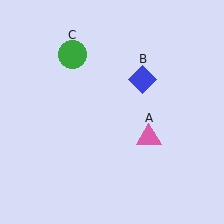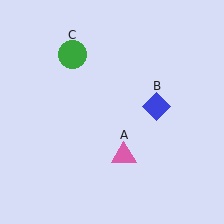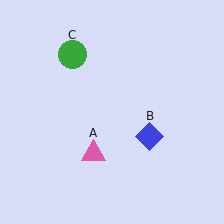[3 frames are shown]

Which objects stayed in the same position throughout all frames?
Green circle (object C) remained stationary.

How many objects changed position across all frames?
2 objects changed position: pink triangle (object A), blue diamond (object B).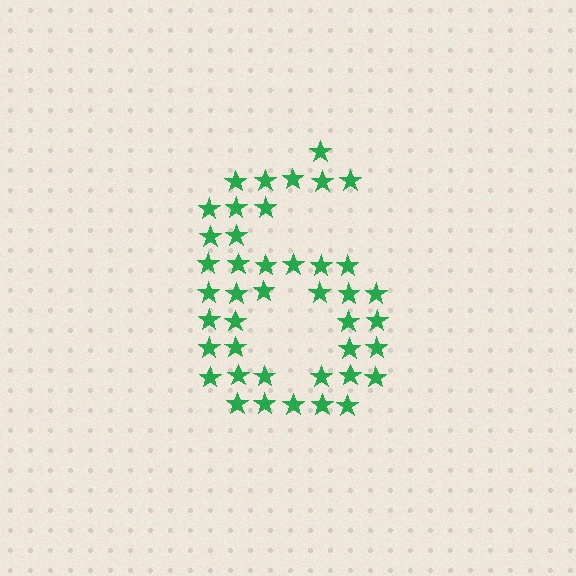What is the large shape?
The large shape is the digit 6.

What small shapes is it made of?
It is made of small stars.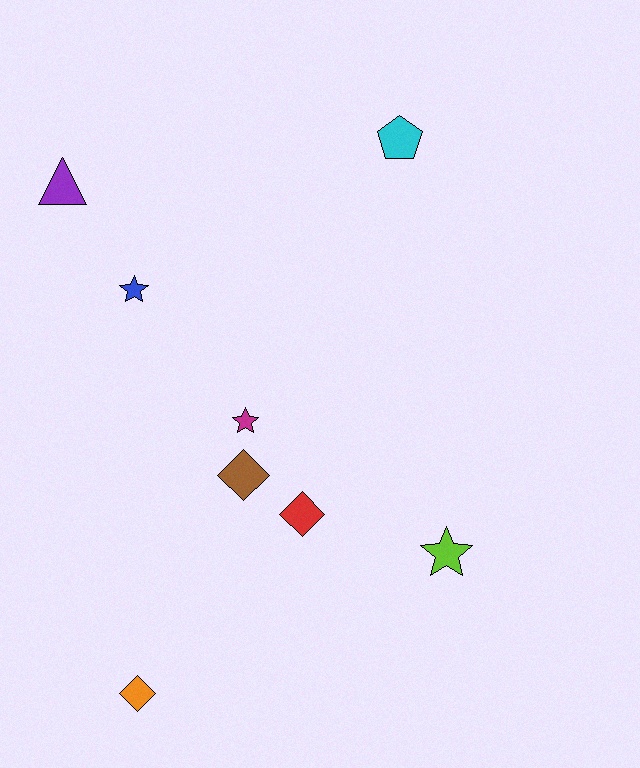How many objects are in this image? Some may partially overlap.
There are 8 objects.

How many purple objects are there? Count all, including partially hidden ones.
There is 1 purple object.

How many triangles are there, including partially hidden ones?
There is 1 triangle.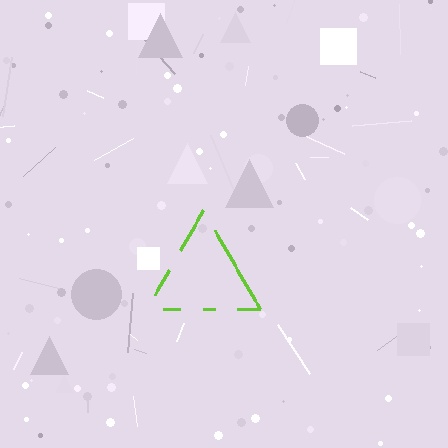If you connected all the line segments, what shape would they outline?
They would outline a triangle.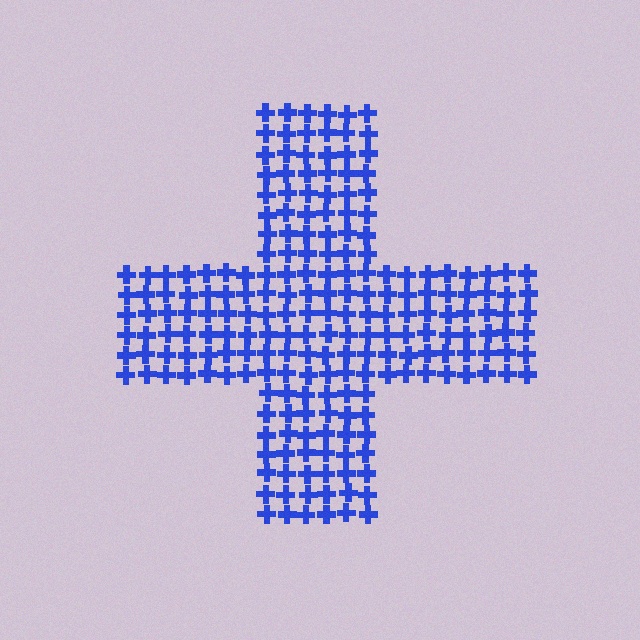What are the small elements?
The small elements are crosses.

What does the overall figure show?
The overall figure shows a cross.